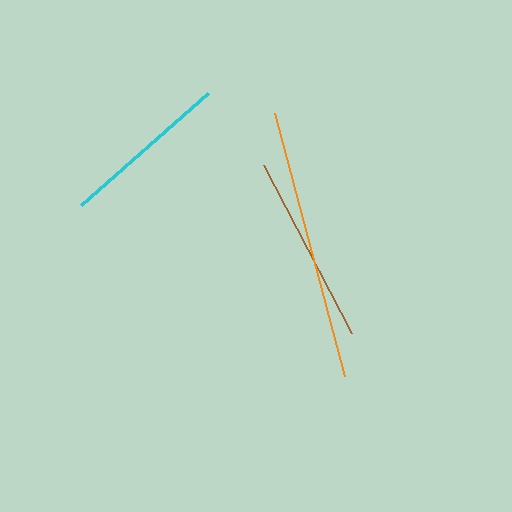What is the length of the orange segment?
The orange segment is approximately 272 pixels long.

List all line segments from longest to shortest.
From longest to shortest: orange, brown, cyan.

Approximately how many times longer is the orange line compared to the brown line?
The orange line is approximately 1.4 times the length of the brown line.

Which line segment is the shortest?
The cyan line is the shortest at approximately 169 pixels.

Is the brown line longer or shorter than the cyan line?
The brown line is longer than the cyan line.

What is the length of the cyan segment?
The cyan segment is approximately 169 pixels long.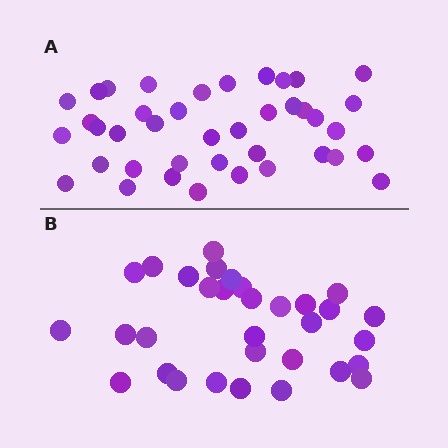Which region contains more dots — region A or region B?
Region A (the top region) has more dots.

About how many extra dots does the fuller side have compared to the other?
Region A has roughly 8 or so more dots than region B.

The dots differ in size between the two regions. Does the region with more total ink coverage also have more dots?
No. Region B has more total ink coverage because its dots are larger, but region A actually contains more individual dots. Total area can be misleading — the number of items is what matters here.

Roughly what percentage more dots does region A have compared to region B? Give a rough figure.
About 25% more.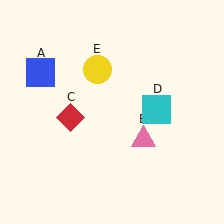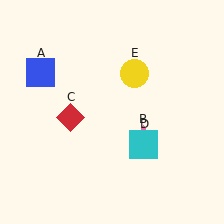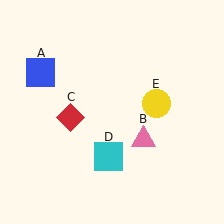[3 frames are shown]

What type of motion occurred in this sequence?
The cyan square (object D), yellow circle (object E) rotated clockwise around the center of the scene.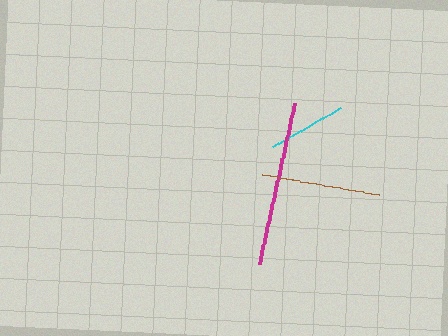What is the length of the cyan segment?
The cyan segment is approximately 78 pixels long.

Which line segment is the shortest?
The cyan line is the shortest at approximately 78 pixels.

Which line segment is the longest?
The magenta line is the longest at approximately 164 pixels.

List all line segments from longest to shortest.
From longest to shortest: magenta, brown, cyan.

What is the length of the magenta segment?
The magenta segment is approximately 164 pixels long.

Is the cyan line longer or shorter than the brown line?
The brown line is longer than the cyan line.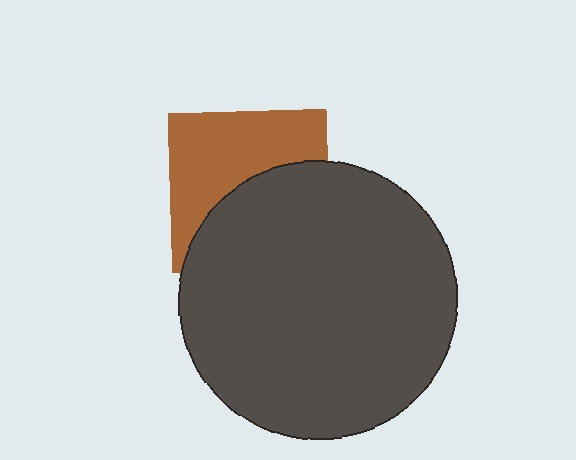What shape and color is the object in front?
The object in front is a dark gray circle.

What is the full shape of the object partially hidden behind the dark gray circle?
The partially hidden object is a brown square.